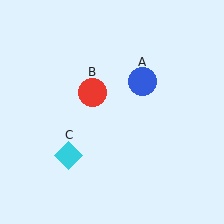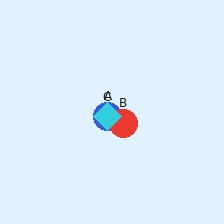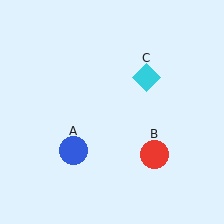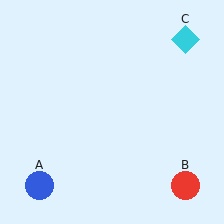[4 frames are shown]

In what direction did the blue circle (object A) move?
The blue circle (object A) moved down and to the left.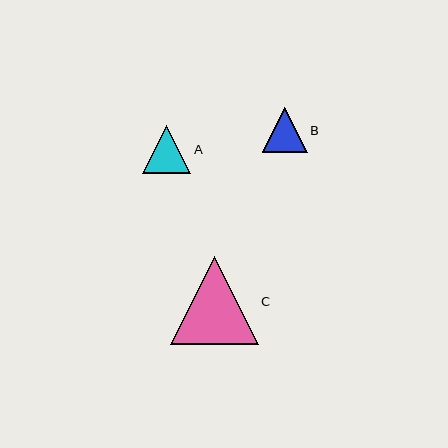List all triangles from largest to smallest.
From largest to smallest: C, A, B.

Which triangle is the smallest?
Triangle B is the smallest with a size of approximately 45 pixels.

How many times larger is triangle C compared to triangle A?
Triangle C is approximately 1.8 times the size of triangle A.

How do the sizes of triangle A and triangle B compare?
Triangle A and triangle B are approximately the same size.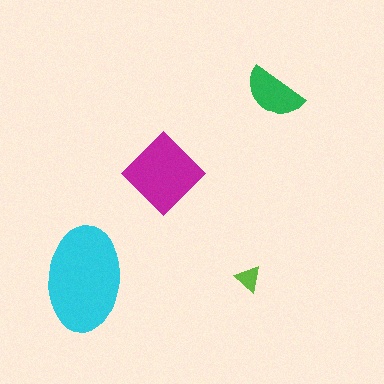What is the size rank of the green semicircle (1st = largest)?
3rd.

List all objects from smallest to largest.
The lime triangle, the green semicircle, the magenta diamond, the cyan ellipse.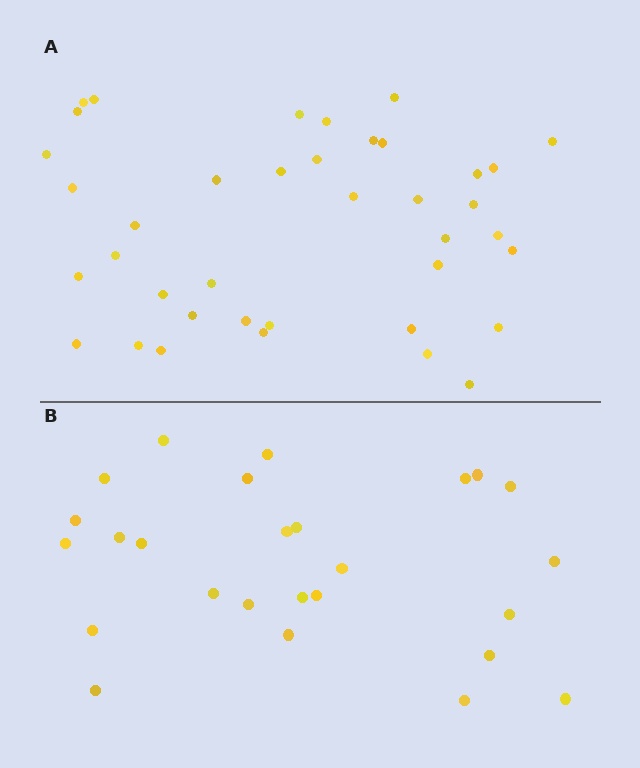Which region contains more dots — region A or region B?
Region A (the top region) has more dots.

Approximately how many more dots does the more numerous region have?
Region A has approximately 15 more dots than region B.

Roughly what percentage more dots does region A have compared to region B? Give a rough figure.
About 50% more.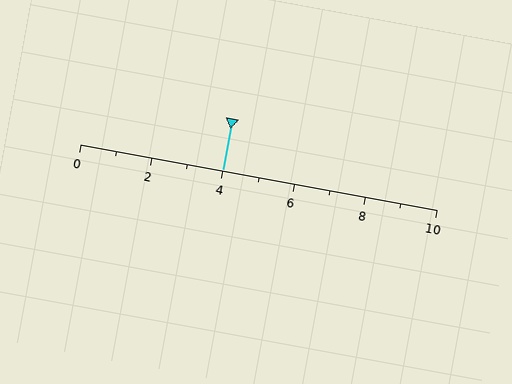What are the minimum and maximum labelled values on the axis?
The axis runs from 0 to 10.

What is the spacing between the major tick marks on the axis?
The major ticks are spaced 2 apart.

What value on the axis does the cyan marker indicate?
The marker indicates approximately 4.